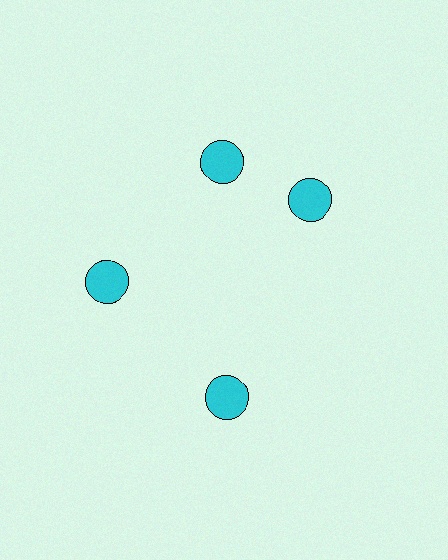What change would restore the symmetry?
The symmetry would be restored by rotating it back into even spacing with its neighbors so that all 4 circles sit at equal angles and equal distance from the center.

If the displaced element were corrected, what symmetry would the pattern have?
It would have 4-fold rotational symmetry — the pattern would map onto itself every 90 degrees.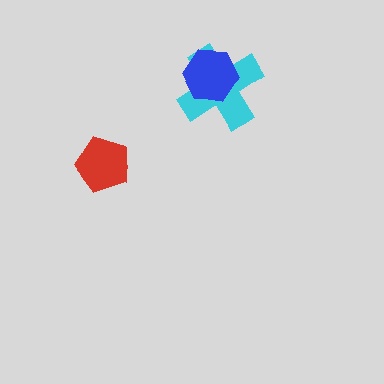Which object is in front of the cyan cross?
The blue hexagon is in front of the cyan cross.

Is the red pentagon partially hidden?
No, no other shape covers it.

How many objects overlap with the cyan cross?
1 object overlaps with the cyan cross.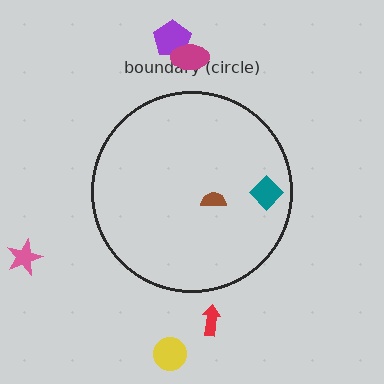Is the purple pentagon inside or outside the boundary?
Outside.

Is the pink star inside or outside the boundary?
Outside.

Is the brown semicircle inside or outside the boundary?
Inside.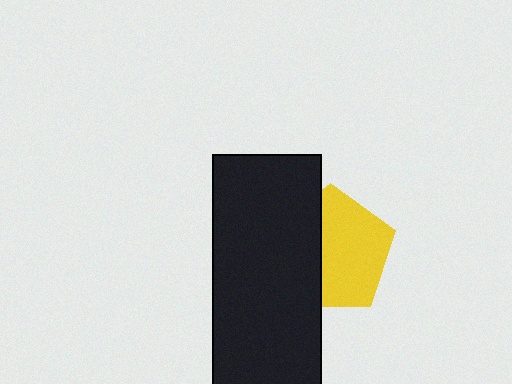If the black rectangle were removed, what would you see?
You would see the complete yellow pentagon.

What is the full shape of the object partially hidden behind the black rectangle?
The partially hidden object is a yellow pentagon.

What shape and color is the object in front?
The object in front is a black rectangle.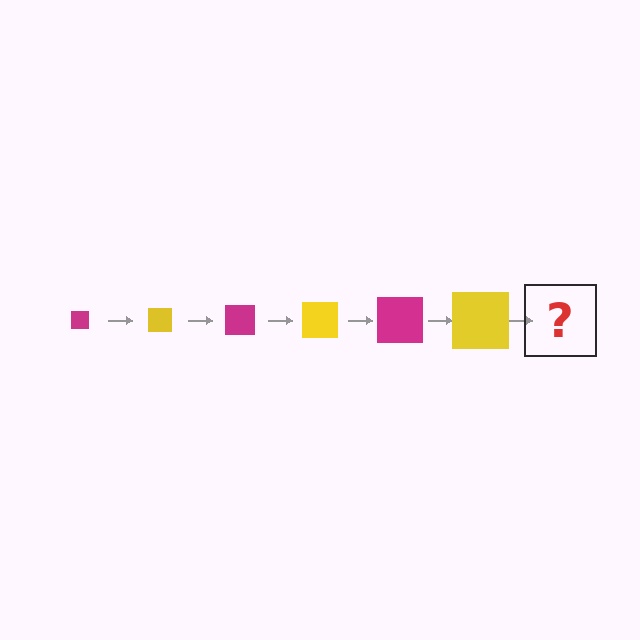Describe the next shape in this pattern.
It should be a magenta square, larger than the previous one.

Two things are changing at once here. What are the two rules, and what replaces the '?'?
The two rules are that the square grows larger each step and the color cycles through magenta and yellow. The '?' should be a magenta square, larger than the previous one.